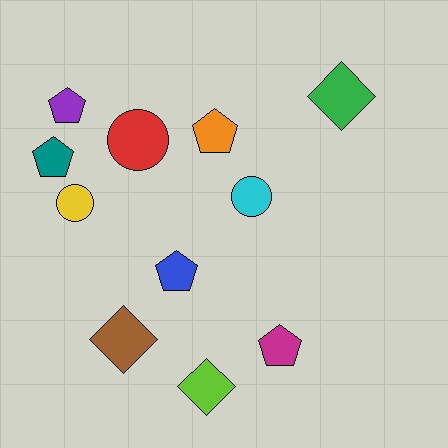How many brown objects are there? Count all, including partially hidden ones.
There is 1 brown object.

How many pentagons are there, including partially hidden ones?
There are 5 pentagons.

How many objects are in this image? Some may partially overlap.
There are 11 objects.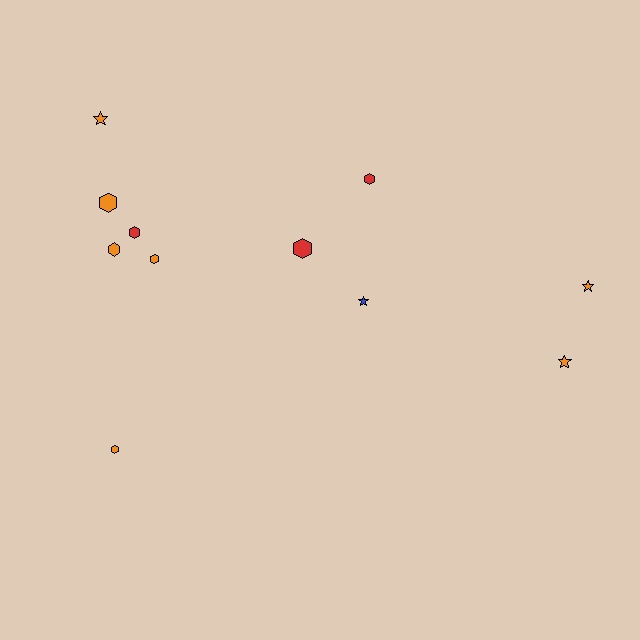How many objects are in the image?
There are 11 objects.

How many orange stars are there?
There are 3 orange stars.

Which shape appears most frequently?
Hexagon, with 7 objects.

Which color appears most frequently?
Orange, with 7 objects.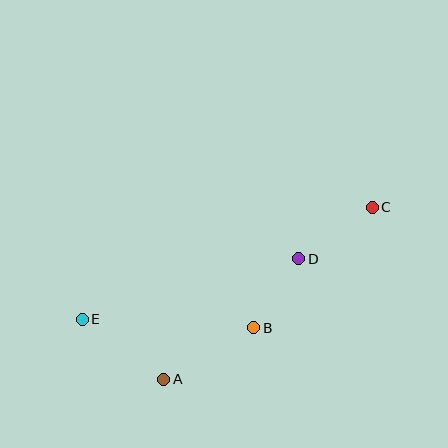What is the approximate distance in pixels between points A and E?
The distance between A and E is approximately 101 pixels.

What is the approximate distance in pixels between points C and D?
The distance between C and D is approximately 90 pixels.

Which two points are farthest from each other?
Points C and E are farthest from each other.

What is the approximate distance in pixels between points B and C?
The distance between B and C is approximately 169 pixels.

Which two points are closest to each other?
Points B and D are closest to each other.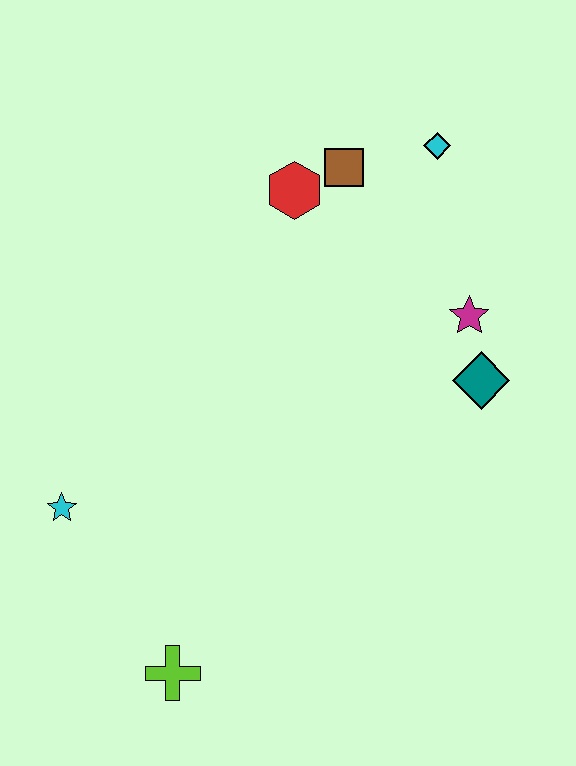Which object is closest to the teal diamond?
The magenta star is closest to the teal diamond.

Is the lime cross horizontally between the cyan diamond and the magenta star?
No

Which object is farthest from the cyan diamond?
The lime cross is farthest from the cyan diamond.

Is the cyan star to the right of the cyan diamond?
No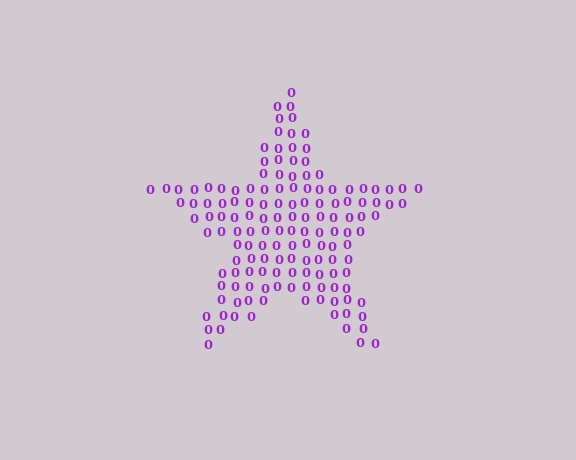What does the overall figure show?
The overall figure shows a star.